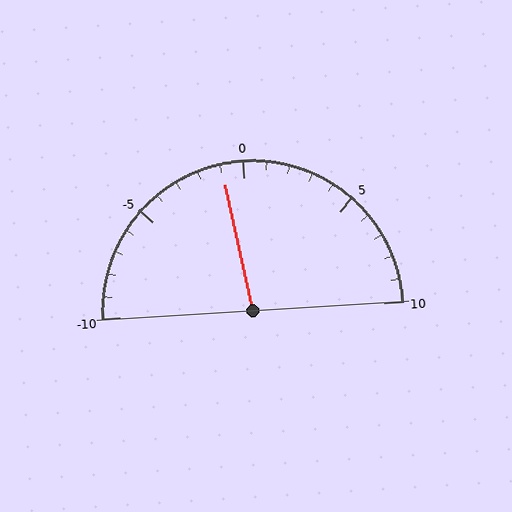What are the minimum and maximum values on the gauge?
The gauge ranges from -10 to 10.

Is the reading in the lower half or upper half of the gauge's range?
The reading is in the lower half of the range (-10 to 10).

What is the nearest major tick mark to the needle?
The nearest major tick mark is 0.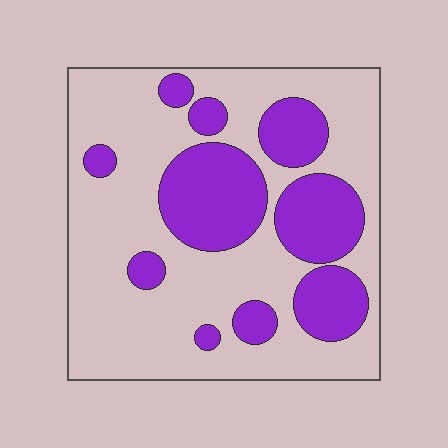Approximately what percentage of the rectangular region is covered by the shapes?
Approximately 30%.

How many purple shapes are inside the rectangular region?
10.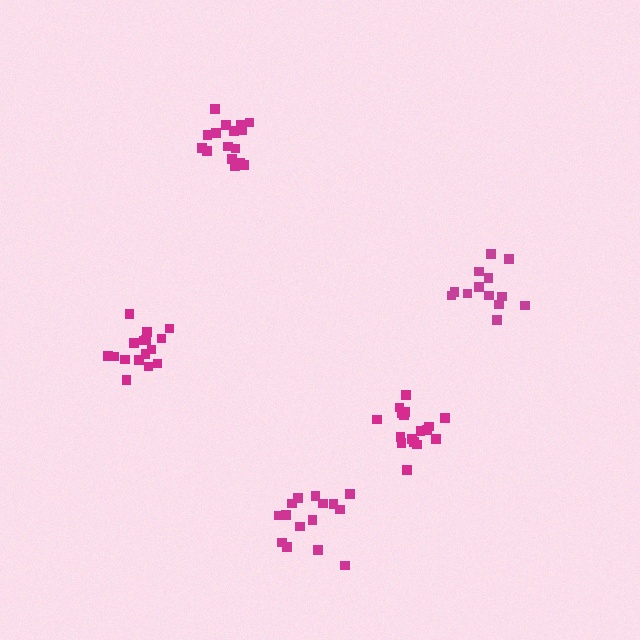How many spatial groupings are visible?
There are 5 spatial groupings.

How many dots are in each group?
Group 1: 16 dots, Group 2: 16 dots, Group 3: 15 dots, Group 4: 17 dots, Group 5: 13 dots (77 total).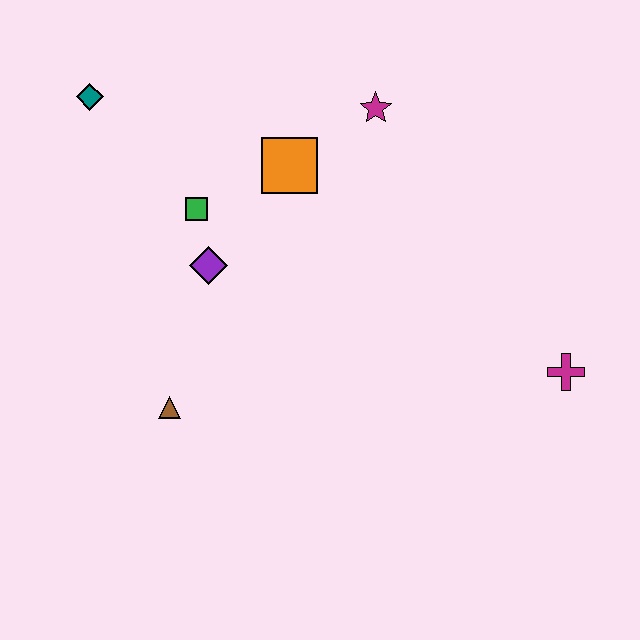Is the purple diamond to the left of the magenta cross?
Yes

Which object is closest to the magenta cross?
The magenta star is closest to the magenta cross.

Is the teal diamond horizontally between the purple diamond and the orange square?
No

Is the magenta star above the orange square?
Yes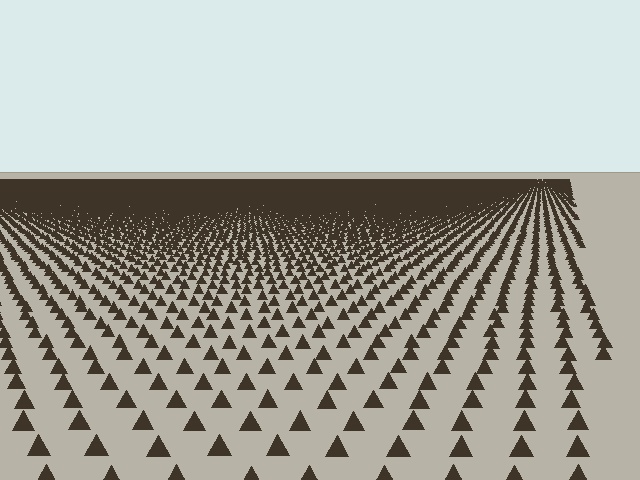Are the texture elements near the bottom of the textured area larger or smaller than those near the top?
Larger. Near the bottom, elements are closer to the viewer and appear at a bigger on-screen size.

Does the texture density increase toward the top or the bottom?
Density increases toward the top.